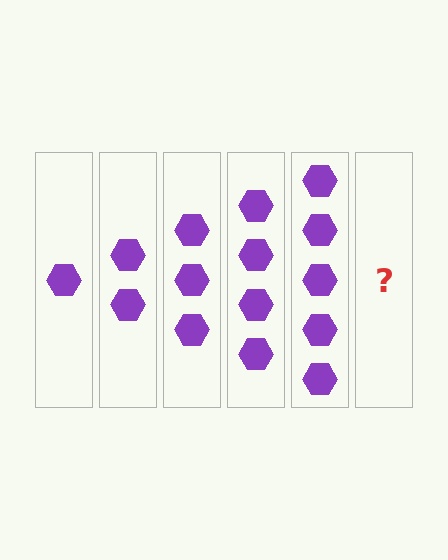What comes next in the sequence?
The next element should be 6 hexagons.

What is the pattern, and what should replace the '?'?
The pattern is that each step adds one more hexagon. The '?' should be 6 hexagons.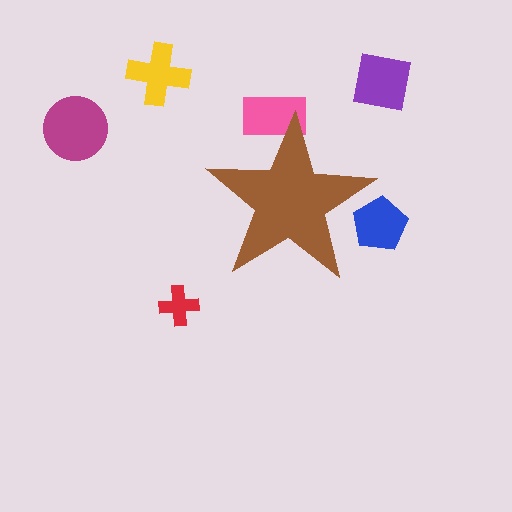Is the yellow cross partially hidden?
No, the yellow cross is fully visible.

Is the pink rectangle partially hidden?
Yes, the pink rectangle is partially hidden behind the brown star.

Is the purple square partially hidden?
No, the purple square is fully visible.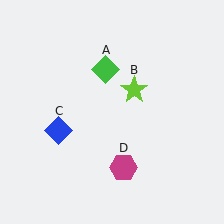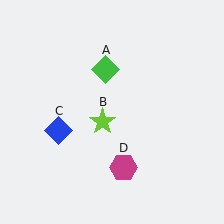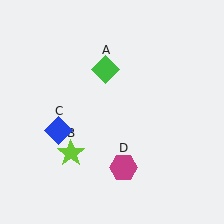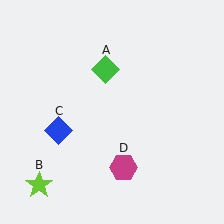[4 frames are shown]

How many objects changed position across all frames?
1 object changed position: lime star (object B).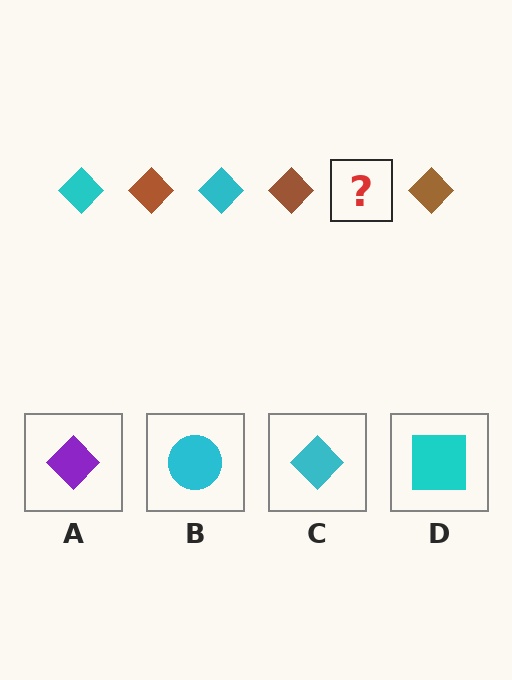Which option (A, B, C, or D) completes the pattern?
C.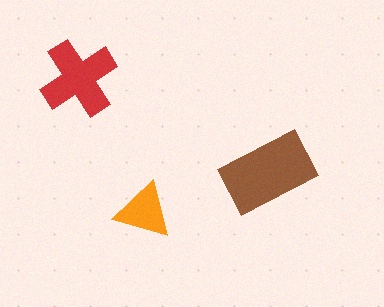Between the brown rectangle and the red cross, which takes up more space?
The brown rectangle.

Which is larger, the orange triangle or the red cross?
The red cross.